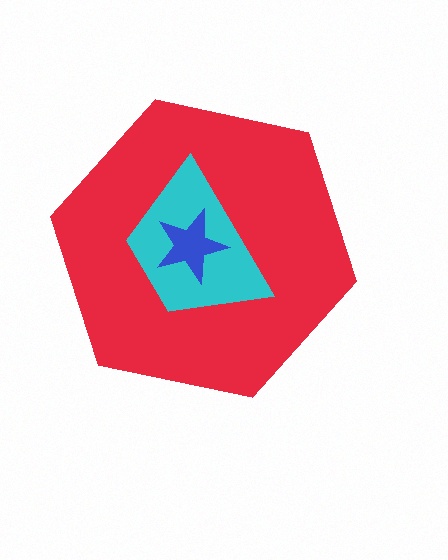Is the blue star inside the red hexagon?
Yes.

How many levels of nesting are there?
3.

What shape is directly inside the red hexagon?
The cyan trapezoid.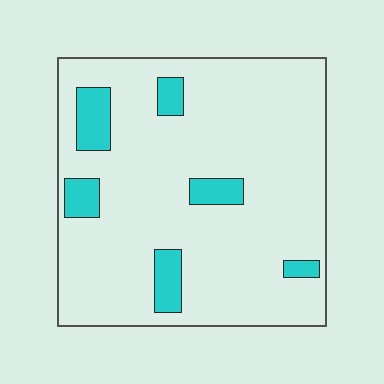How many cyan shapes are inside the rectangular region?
6.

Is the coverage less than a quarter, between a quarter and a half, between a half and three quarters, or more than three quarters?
Less than a quarter.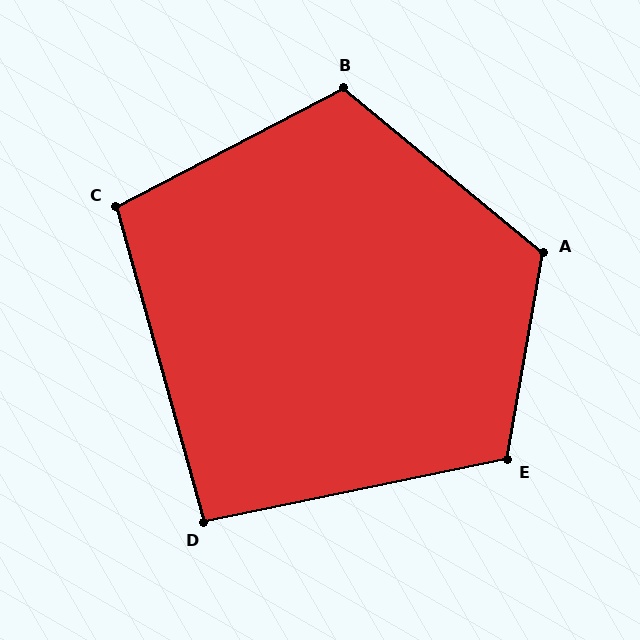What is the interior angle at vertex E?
Approximately 112 degrees (obtuse).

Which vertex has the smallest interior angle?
D, at approximately 94 degrees.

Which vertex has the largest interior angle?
A, at approximately 119 degrees.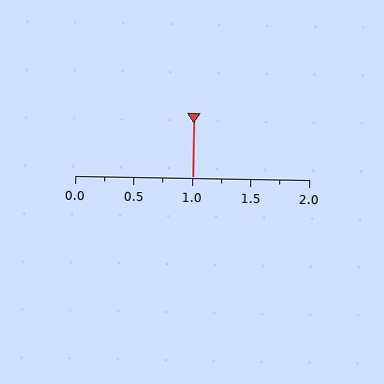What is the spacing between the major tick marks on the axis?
The major ticks are spaced 0.5 apart.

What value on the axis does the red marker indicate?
The marker indicates approximately 1.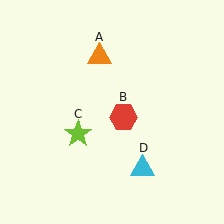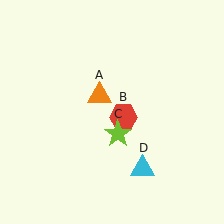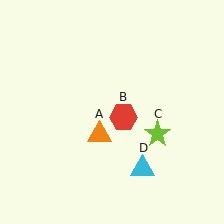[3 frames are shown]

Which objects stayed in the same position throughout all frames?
Red hexagon (object B) and cyan triangle (object D) remained stationary.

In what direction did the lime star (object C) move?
The lime star (object C) moved right.